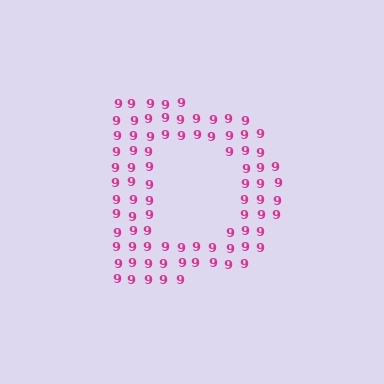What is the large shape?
The large shape is the letter D.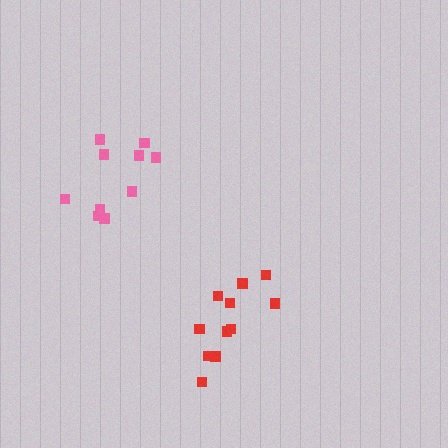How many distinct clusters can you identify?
There are 2 distinct clusters.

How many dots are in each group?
Group 1: 10 dots, Group 2: 11 dots (21 total).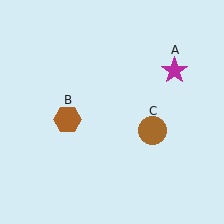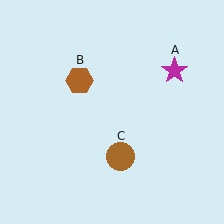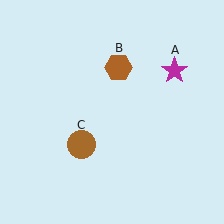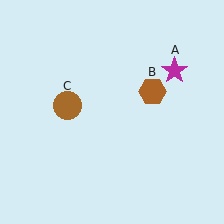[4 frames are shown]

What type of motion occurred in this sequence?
The brown hexagon (object B), brown circle (object C) rotated clockwise around the center of the scene.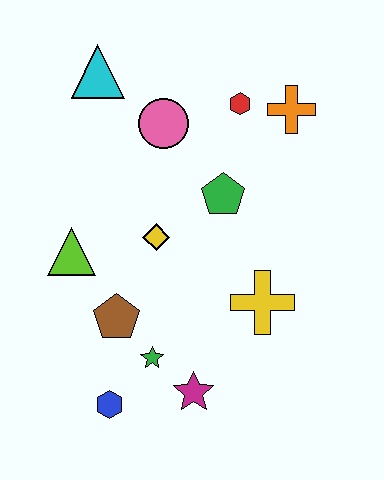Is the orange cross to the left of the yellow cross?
No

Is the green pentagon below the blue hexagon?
No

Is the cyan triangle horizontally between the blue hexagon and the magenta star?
No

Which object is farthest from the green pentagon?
The blue hexagon is farthest from the green pentagon.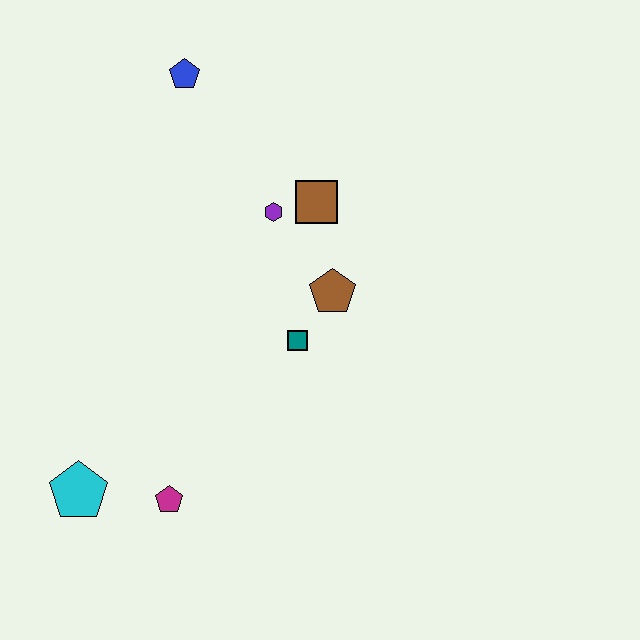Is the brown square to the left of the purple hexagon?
No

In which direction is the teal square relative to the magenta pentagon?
The teal square is above the magenta pentagon.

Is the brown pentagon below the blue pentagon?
Yes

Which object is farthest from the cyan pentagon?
The blue pentagon is farthest from the cyan pentagon.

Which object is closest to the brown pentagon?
The teal square is closest to the brown pentagon.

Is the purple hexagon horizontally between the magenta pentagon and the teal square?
Yes